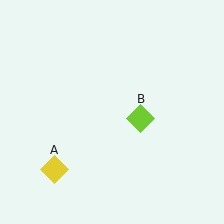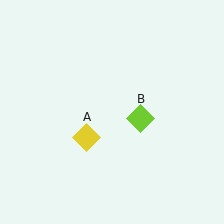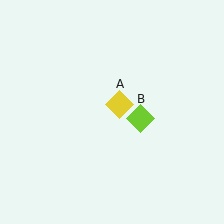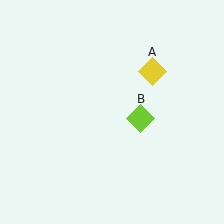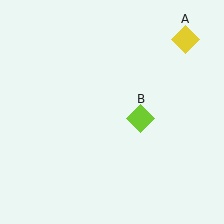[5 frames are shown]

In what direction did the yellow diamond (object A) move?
The yellow diamond (object A) moved up and to the right.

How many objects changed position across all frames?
1 object changed position: yellow diamond (object A).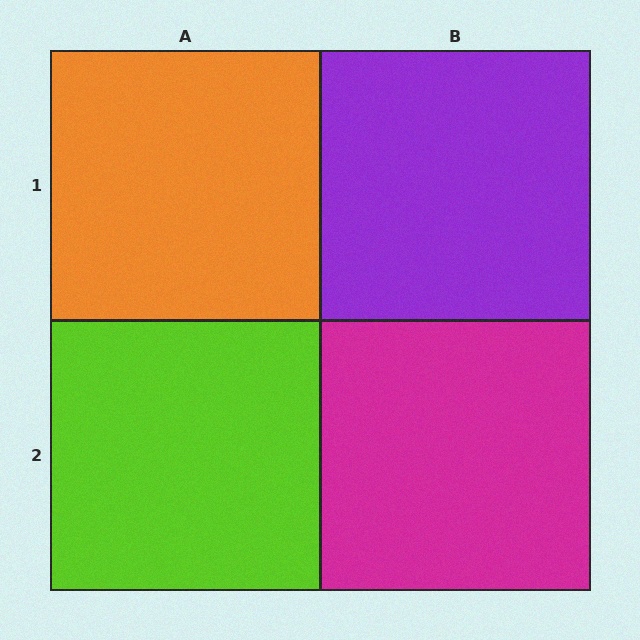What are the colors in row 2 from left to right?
Lime, magenta.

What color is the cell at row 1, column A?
Orange.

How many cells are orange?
1 cell is orange.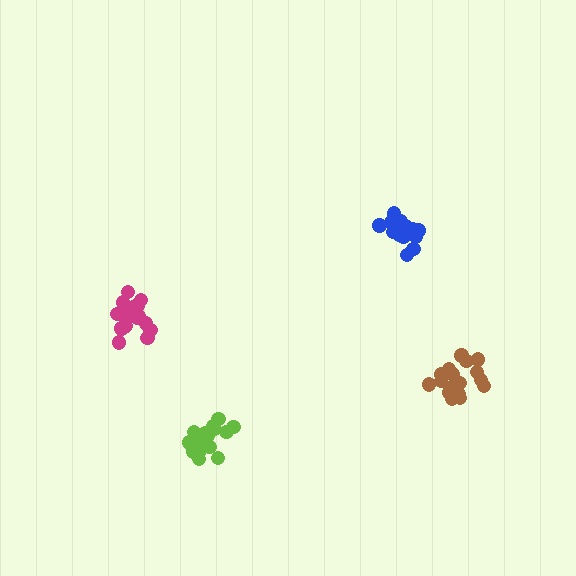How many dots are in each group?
Group 1: 15 dots, Group 2: 16 dots, Group 3: 17 dots, Group 4: 19 dots (67 total).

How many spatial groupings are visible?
There are 4 spatial groupings.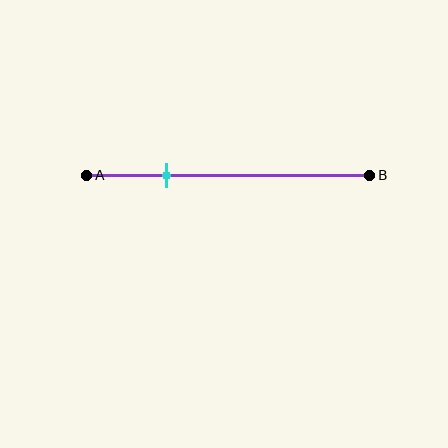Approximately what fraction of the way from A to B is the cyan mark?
The cyan mark is approximately 30% of the way from A to B.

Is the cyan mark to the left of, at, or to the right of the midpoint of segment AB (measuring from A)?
The cyan mark is to the left of the midpoint of segment AB.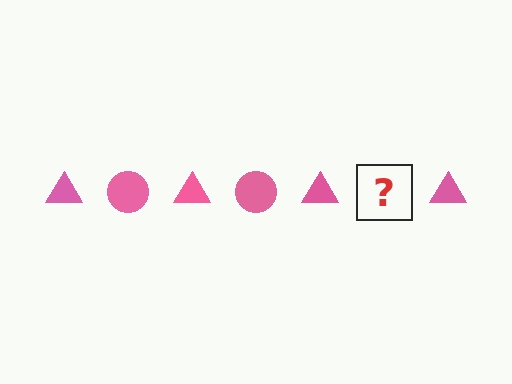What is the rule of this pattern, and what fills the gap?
The rule is that the pattern cycles through triangle, circle shapes in pink. The gap should be filled with a pink circle.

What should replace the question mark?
The question mark should be replaced with a pink circle.